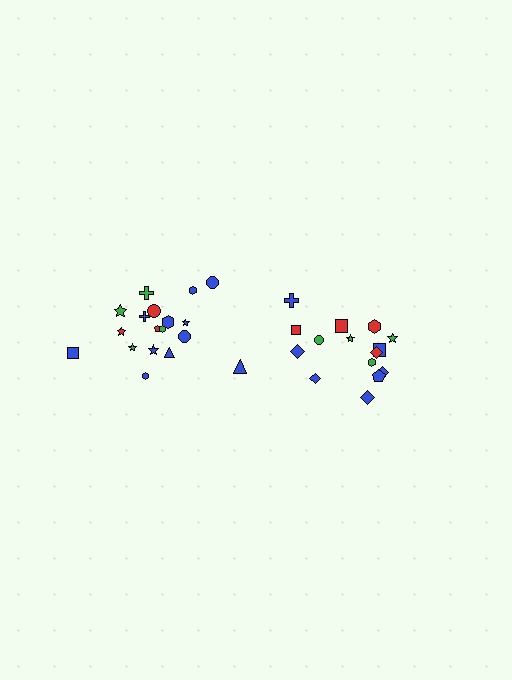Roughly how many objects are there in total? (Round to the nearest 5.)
Roughly 35 objects in total.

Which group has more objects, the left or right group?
The left group.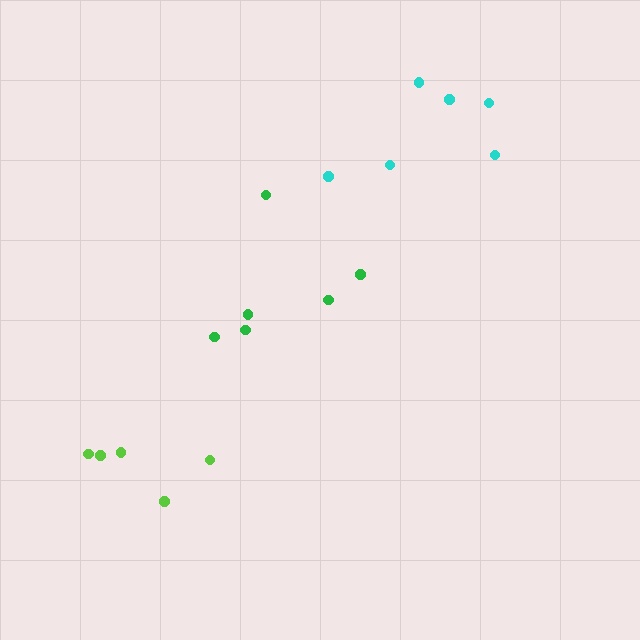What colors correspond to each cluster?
The clusters are colored: green, cyan, lime.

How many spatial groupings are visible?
There are 3 spatial groupings.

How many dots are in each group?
Group 1: 6 dots, Group 2: 6 dots, Group 3: 5 dots (17 total).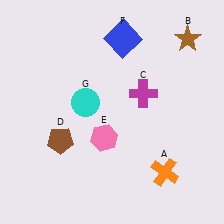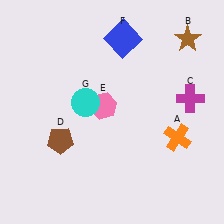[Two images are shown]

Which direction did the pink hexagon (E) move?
The pink hexagon (E) moved up.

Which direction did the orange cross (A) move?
The orange cross (A) moved up.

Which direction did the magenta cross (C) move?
The magenta cross (C) moved right.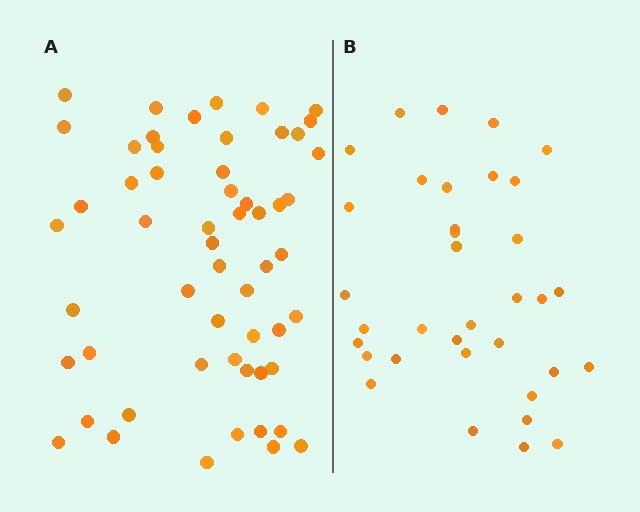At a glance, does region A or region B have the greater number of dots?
Region A (the left region) has more dots.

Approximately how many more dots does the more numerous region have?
Region A has approximately 20 more dots than region B.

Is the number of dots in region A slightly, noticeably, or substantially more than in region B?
Region A has substantially more. The ratio is roughly 1.6 to 1.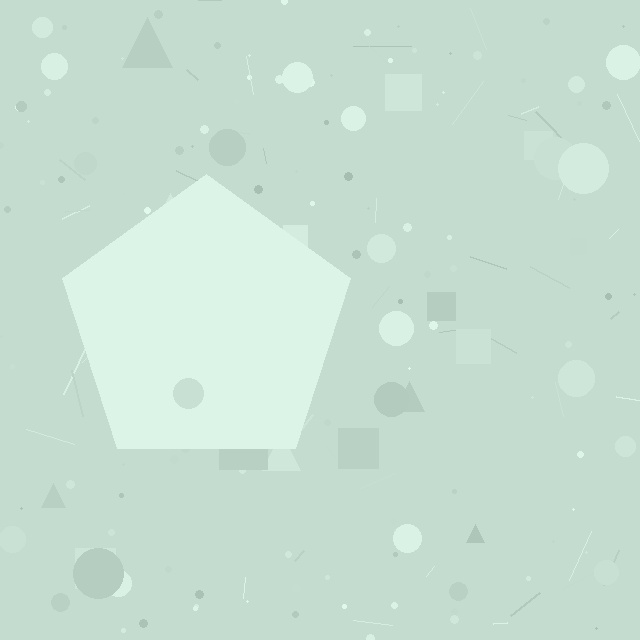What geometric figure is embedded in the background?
A pentagon is embedded in the background.